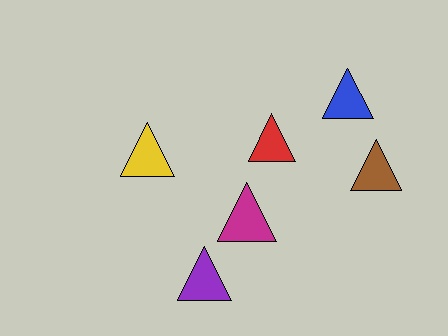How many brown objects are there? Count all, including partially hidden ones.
There is 1 brown object.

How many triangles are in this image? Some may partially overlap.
There are 6 triangles.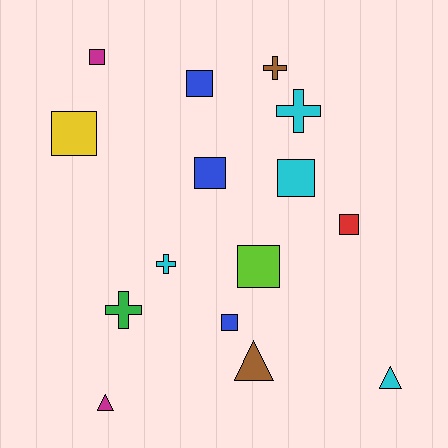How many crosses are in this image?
There are 4 crosses.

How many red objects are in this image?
There is 1 red object.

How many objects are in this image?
There are 15 objects.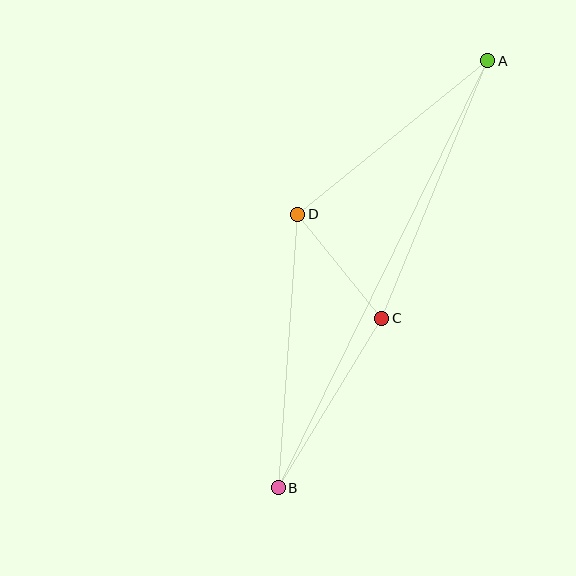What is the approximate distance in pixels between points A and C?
The distance between A and C is approximately 279 pixels.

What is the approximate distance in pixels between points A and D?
The distance between A and D is approximately 245 pixels.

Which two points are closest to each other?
Points C and D are closest to each other.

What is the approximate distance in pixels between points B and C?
The distance between B and C is approximately 198 pixels.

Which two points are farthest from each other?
Points A and B are farthest from each other.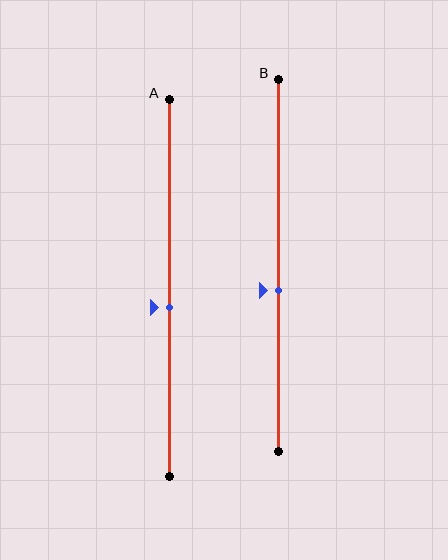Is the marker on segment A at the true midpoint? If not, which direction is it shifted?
No, the marker on segment A is shifted downward by about 5% of the segment length.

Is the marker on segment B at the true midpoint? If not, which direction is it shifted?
No, the marker on segment B is shifted downward by about 7% of the segment length.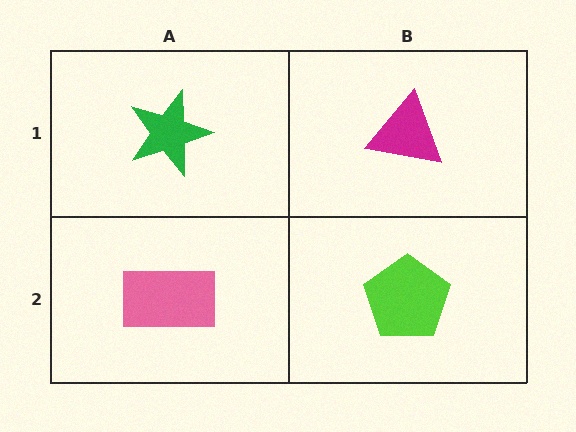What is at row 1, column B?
A magenta triangle.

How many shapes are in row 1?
2 shapes.